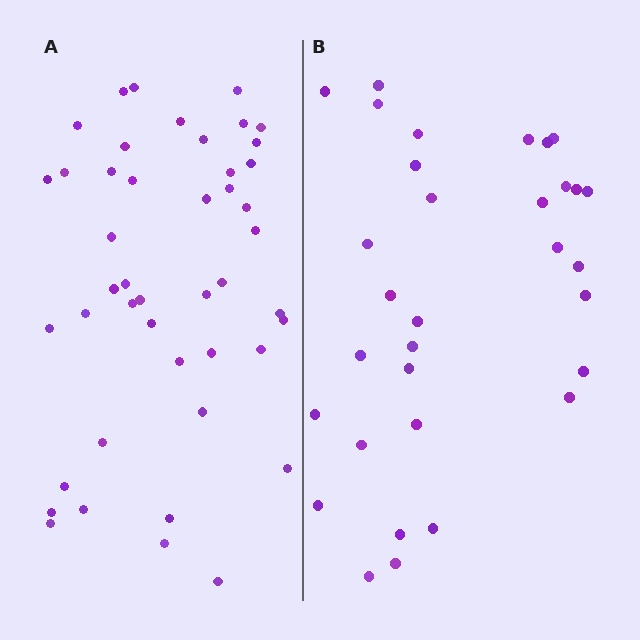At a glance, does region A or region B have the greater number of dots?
Region A (the left region) has more dots.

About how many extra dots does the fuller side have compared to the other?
Region A has approximately 15 more dots than region B.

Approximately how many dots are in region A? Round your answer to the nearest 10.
About 40 dots. (The exact count is 45, which rounds to 40.)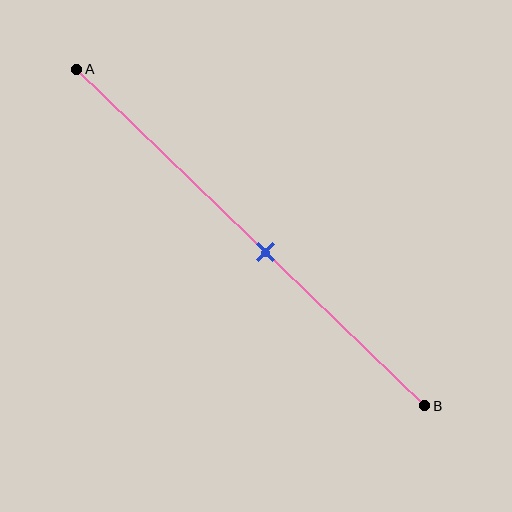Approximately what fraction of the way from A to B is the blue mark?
The blue mark is approximately 55% of the way from A to B.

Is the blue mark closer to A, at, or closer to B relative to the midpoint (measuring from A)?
The blue mark is closer to point B than the midpoint of segment AB.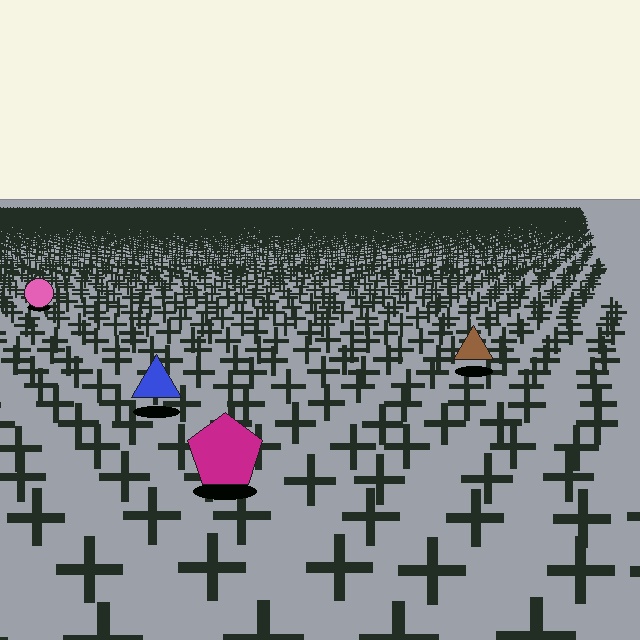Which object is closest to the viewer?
The magenta pentagon is closest. The texture marks near it are larger and more spread out.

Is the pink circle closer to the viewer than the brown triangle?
No. The brown triangle is closer — you can tell from the texture gradient: the ground texture is coarser near it.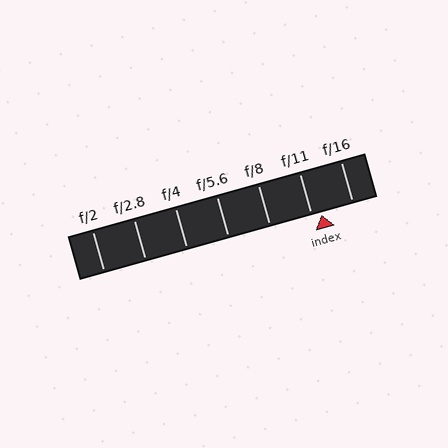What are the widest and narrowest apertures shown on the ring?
The widest aperture shown is f/2 and the narrowest is f/16.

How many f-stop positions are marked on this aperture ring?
There are 7 f-stop positions marked.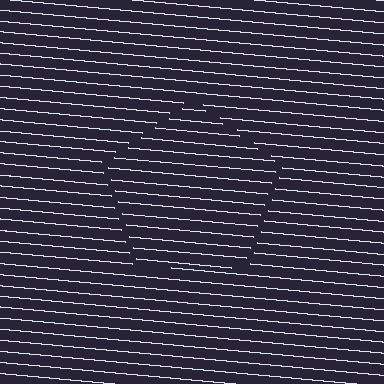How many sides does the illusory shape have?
5 sides — the line-ends trace a pentagon.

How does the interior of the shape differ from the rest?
The interior of the shape contains the same grating, shifted by half a period — the contour is defined by the phase discontinuity where line-ends from the inner and outer gratings abut.